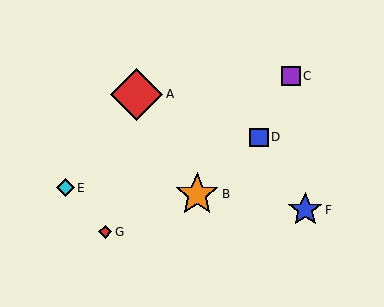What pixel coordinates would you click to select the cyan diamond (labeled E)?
Click at (65, 188) to select the cyan diamond E.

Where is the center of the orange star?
The center of the orange star is at (197, 194).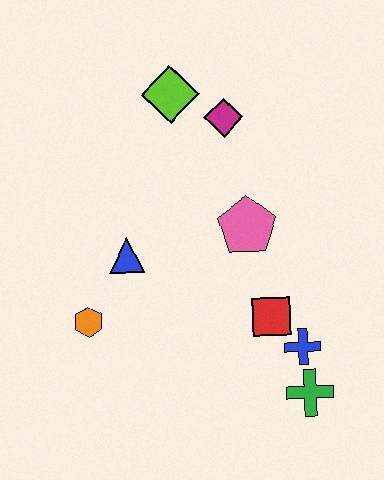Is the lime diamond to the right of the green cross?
No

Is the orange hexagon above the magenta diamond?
No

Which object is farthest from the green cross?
The lime diamond is farthest from the green cross.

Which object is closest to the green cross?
The blue cross is closest to the green cross.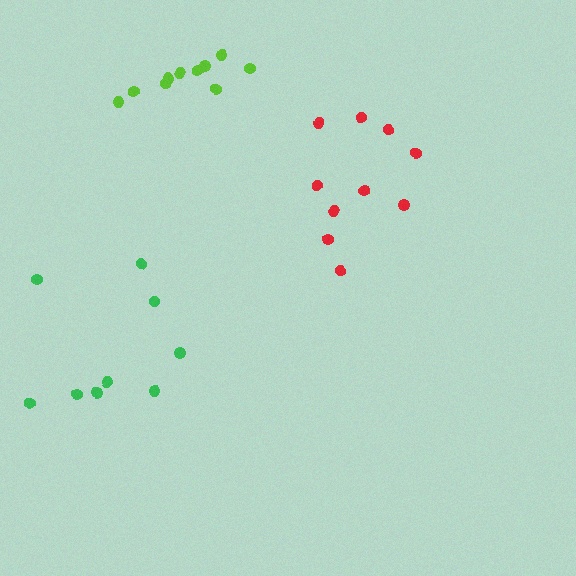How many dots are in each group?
Group 1: 10 dots, Group 2: 9 dots, Group 3: 10 dots (29 total).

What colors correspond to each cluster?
The clusters are colored: lime, green, red.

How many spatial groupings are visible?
There are 3 spatial groupings.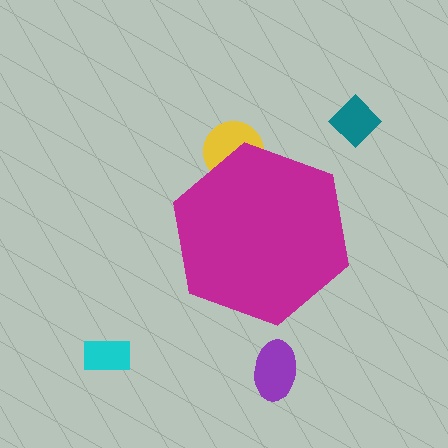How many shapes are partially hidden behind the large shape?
1 shape is partially hidden.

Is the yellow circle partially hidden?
Yes, the yellow circle is partially hidden behind the magenta hexagon.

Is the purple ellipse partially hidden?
No, the purple ellipse is fully visible.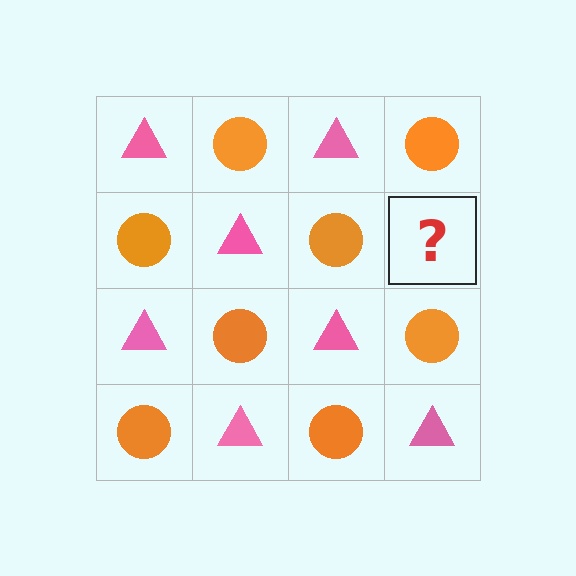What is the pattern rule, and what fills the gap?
The rule is that it alternates pink triangle and orange circle in a checkerboard pattern. The gap should be filled with a pink triangle.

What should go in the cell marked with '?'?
The missing cell should contain a pink triangle.